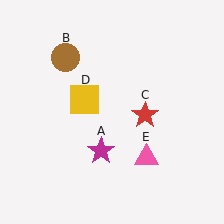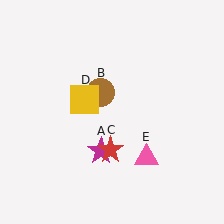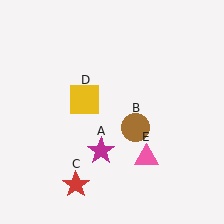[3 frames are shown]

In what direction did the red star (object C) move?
The red star (object C) moved down and to the left.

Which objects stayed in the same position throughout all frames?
Magenta star (object A) and yellow square (object D) and pink triangle (object E) remained stationary.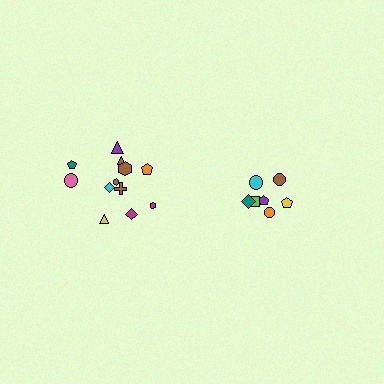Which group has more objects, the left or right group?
The left group.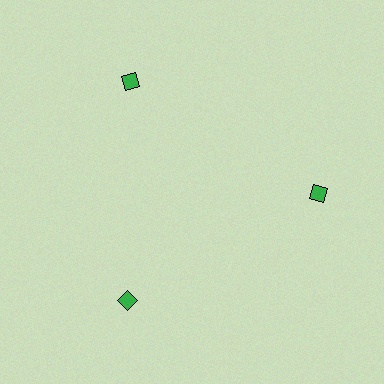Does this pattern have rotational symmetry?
Yes, this pattern has 3-fold rotational symmetry. It looks the same after rotating 120 degrees around the center.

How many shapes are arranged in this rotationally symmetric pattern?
There are 3 shapes, arranged in 3 groups of 1.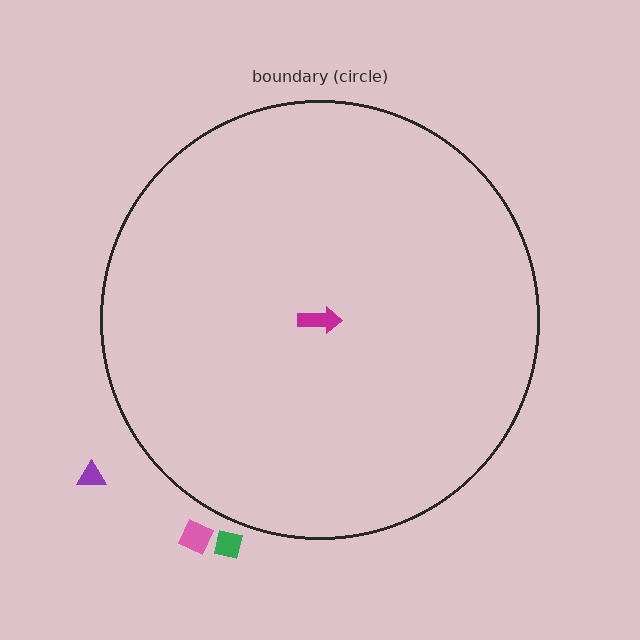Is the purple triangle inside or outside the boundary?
Outside.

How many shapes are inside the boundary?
1 inside, 3 outside.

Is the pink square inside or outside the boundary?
Outside.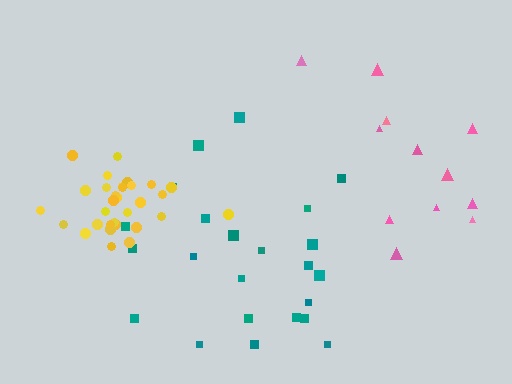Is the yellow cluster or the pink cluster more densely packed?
Yellow.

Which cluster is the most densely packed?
Yellow.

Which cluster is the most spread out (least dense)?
Pink.